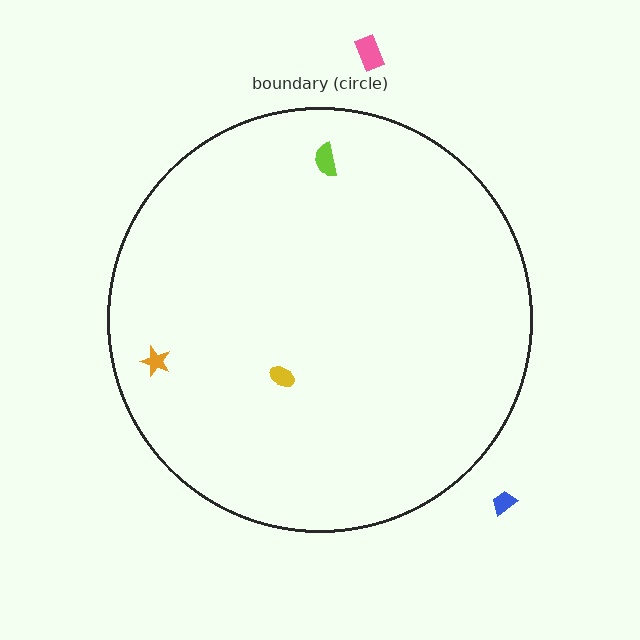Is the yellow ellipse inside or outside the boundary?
Inside.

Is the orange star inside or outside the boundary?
Inside.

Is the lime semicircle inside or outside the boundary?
Inside.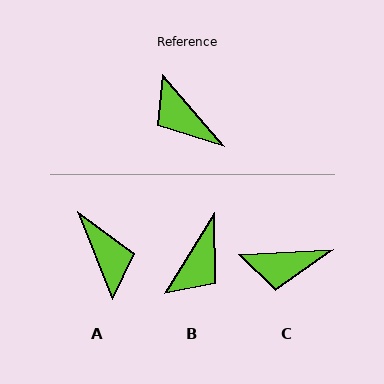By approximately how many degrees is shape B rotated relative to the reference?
Approximately 108 degrees counter-clockwise.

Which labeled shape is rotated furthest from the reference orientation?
A, about 161 degrees away.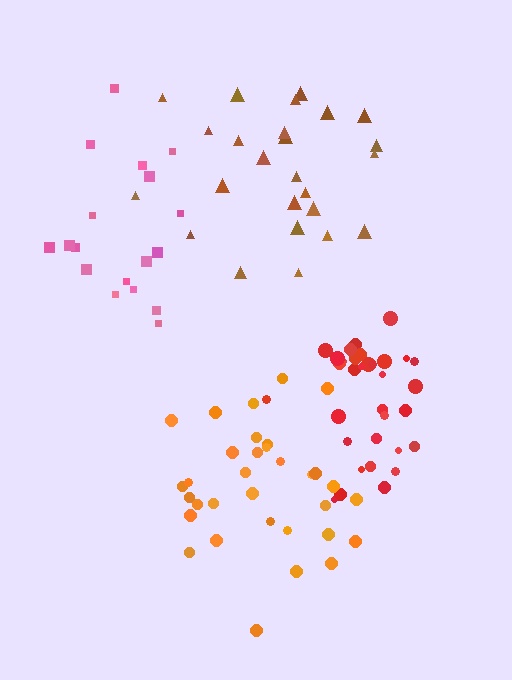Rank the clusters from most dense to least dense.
red, orange, pink, brown.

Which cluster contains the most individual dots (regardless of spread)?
Red (33).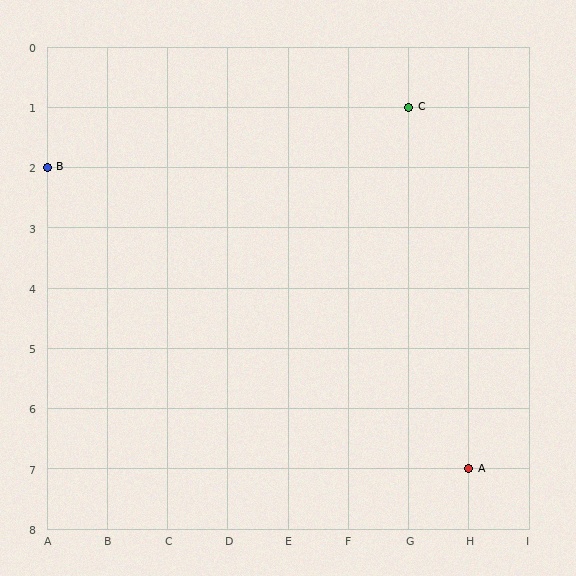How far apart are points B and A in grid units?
Points B and A are 7 columns and 5 rows apart (about 8.6 grid units diagonally).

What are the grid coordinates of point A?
Point A is at grid coordinates (H, 7).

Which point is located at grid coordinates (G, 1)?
Point C is at (G, 1).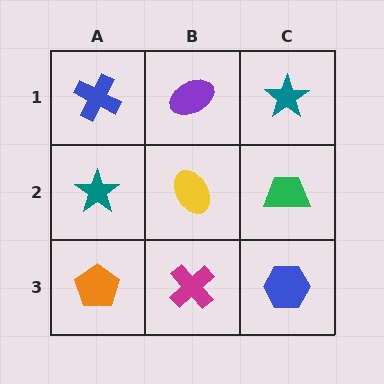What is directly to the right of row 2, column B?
A green trapezoid.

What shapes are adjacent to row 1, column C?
A green trapezoid (row 2, column C), a purple ellipse (row 1, column B).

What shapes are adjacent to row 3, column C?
A green trapezoid (row 2, column C), a magenta cross (row 3, column B).